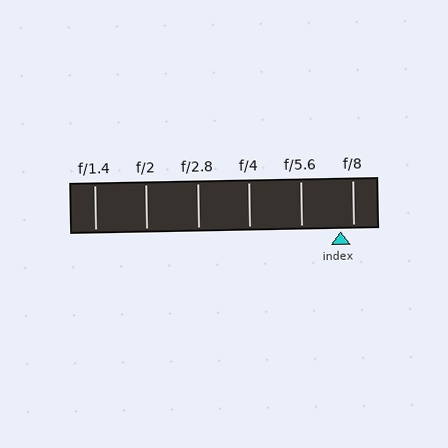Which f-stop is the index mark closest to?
The index mark is closest to f/8.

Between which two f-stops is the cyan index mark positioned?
The index mark is between f/5.6 and f/8.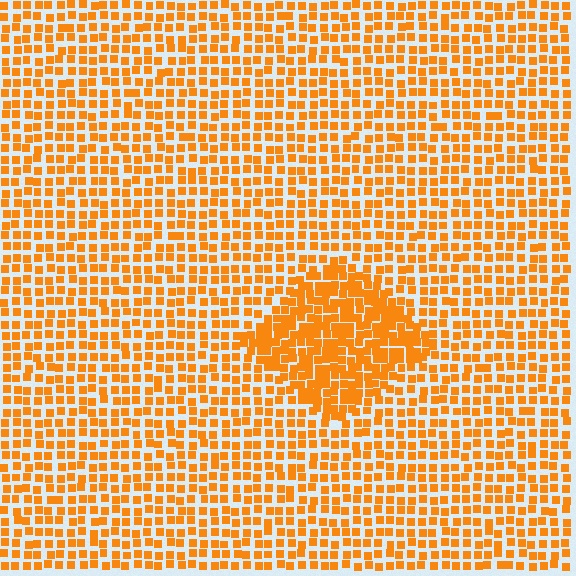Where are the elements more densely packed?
The elements are more densely packed inside the diamond boundary.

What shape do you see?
I see a diamond.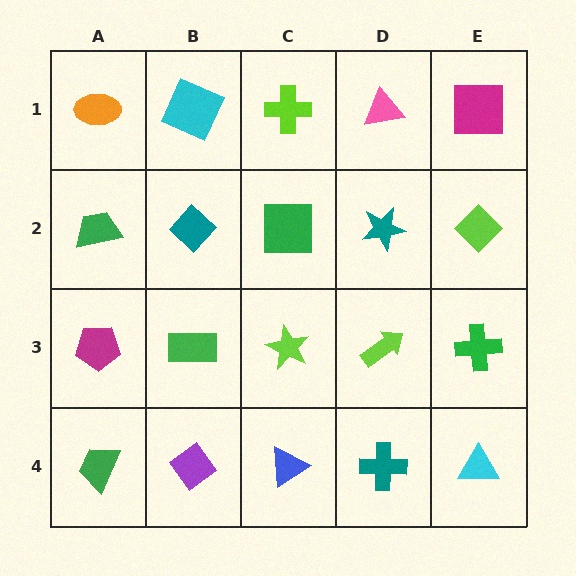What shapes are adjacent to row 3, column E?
A lime diamond (row 2, column E), a cyan triangle (row 4, column E), a lime arrow (row 3, column D).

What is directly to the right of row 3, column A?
A green rectangle.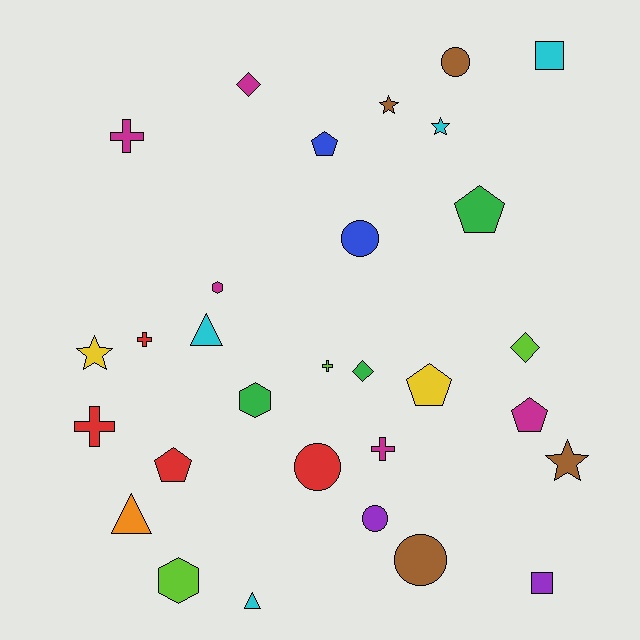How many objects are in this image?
There are 30 objects.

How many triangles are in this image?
There are 3 triangles.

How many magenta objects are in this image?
There are 5 magenta objects.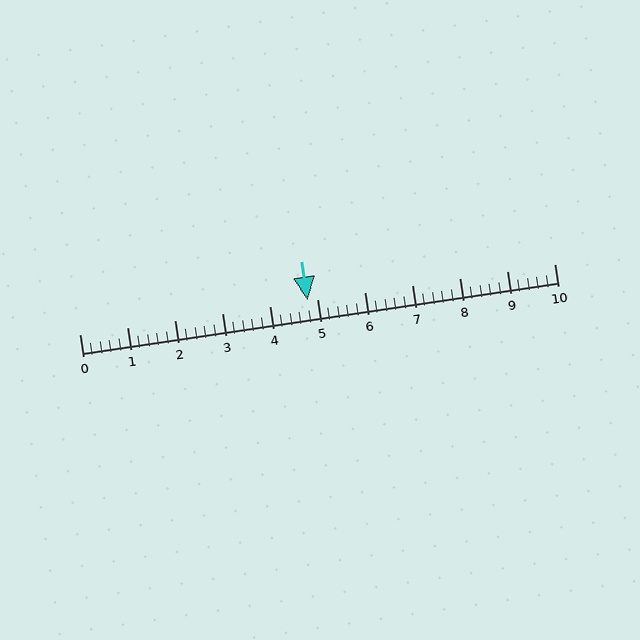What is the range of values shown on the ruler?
The ruler shows values from 0 to 10.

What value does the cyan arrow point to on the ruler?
The cyan arrow points to approximately 4.8.